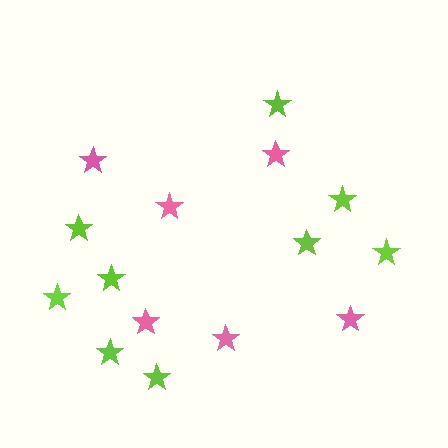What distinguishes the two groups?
There are 2 groups: one group of lime stars (9) and one group of pink stars (6).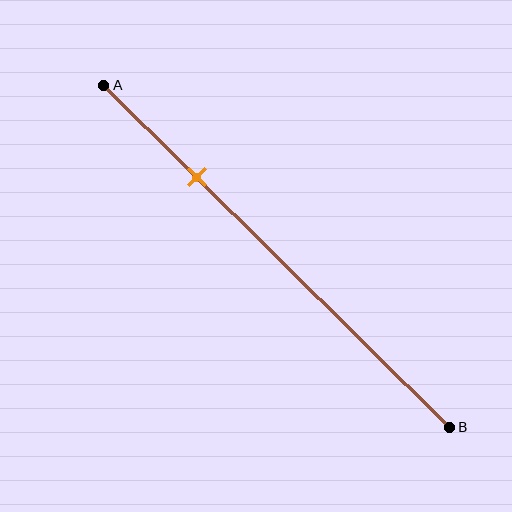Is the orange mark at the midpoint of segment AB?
No, the mark is at about 25% from A, not at the 50% midpoint.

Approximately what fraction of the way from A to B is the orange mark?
The orange mark is approximately 25% of the way from A to B.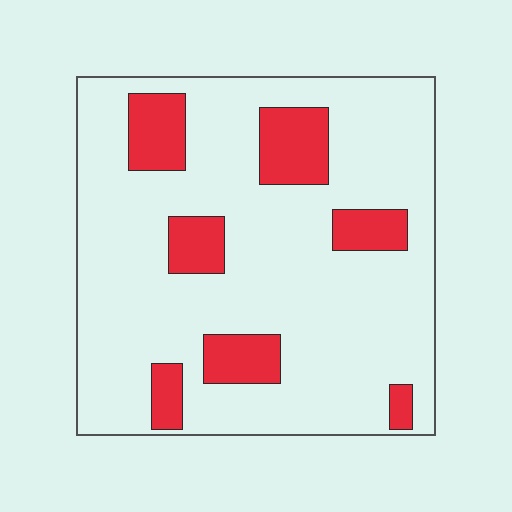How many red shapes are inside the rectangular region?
7.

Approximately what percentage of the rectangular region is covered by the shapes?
Approximately 20%.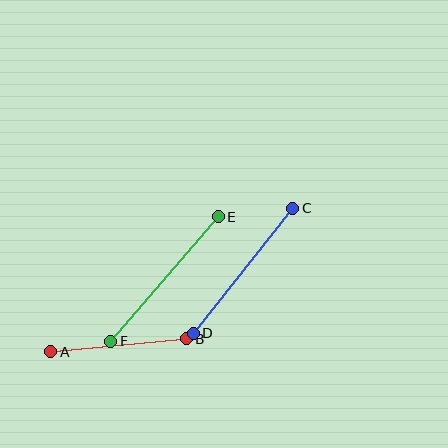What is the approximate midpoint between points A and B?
The midpoint is at approximately (118, 345) pixels.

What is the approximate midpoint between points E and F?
The midpoint is at approximately (165, 279) pixels.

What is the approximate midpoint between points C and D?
The midpoint is at approximately (243, 271) pixels.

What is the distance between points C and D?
The distance is approximately 160 pixels.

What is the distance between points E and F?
The distance is approximately 164 pixels.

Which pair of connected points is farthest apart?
Points E and F are farthest apart.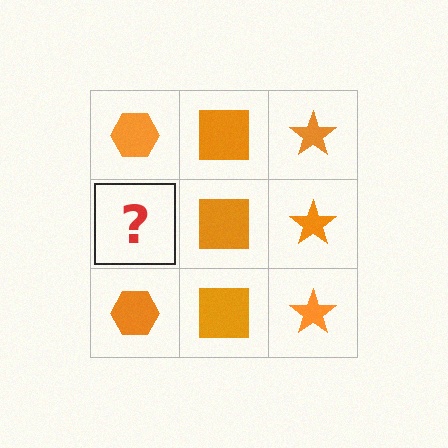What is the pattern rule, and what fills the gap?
The rule is that each column has a consistent shape. The gap should be filled with an orange hexagon.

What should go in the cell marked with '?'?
The missing cell should contain an orange hexagon.